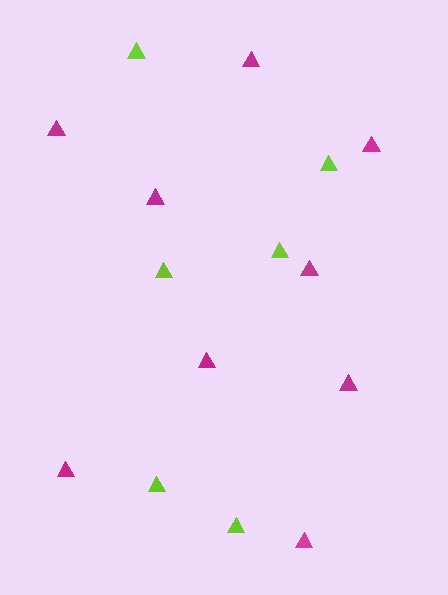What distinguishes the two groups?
There are 2 groups: one group of lime triangles (6) and one group of magenta triangles (9).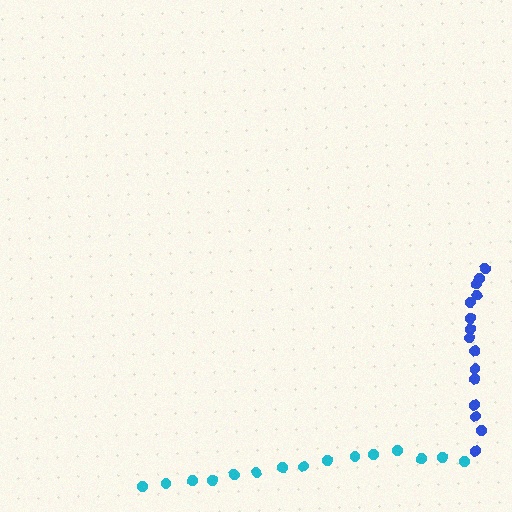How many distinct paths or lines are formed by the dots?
There are 2 distinct paths.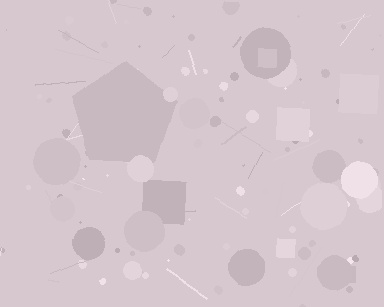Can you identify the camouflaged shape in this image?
The camouflaged shape is a pentagon.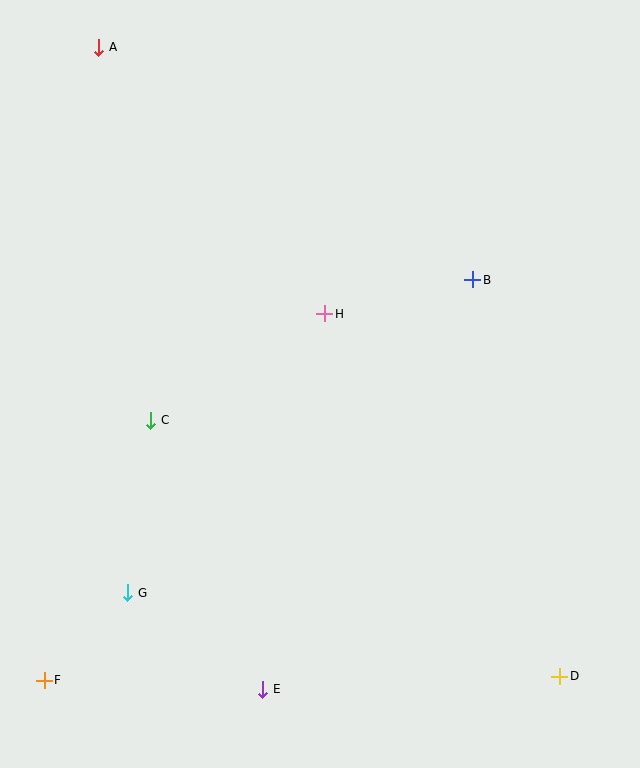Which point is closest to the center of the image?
Point H at (325, 314) is closest to the center.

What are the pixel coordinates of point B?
Point B is at (473, 280).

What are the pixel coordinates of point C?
Point C is at (151, 420).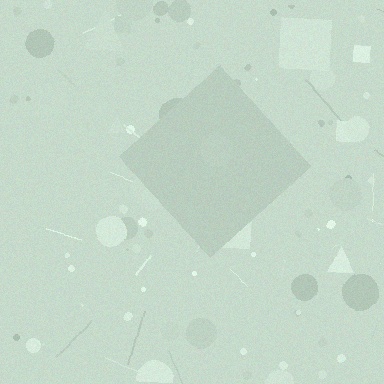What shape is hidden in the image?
A diamond is hidden in the image.